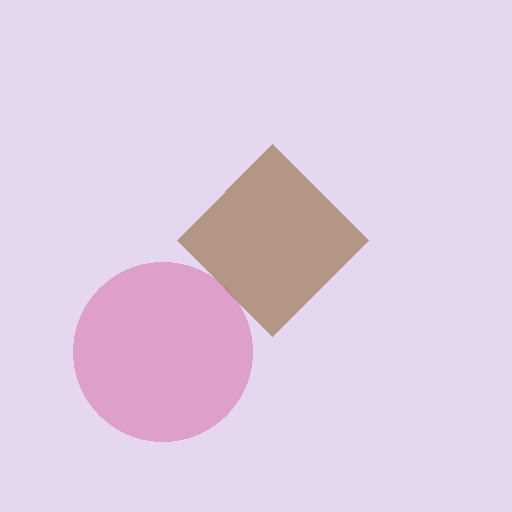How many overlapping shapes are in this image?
There are 2 overlapping shapes in the image.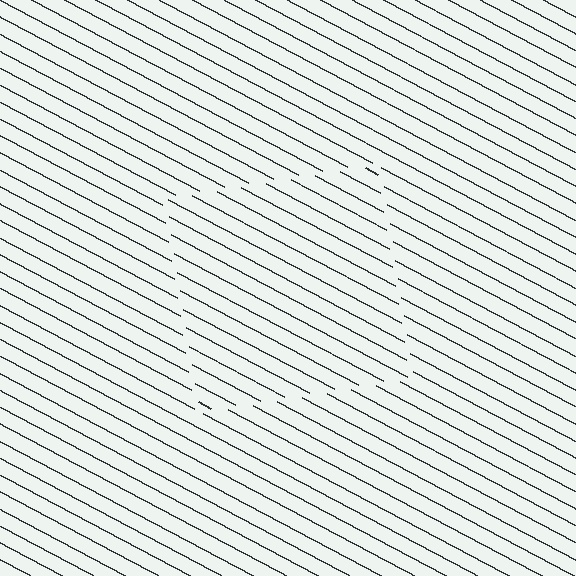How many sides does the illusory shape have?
4 sides — the line-ends trace a square.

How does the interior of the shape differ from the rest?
The interior of the shape contains the same grating, shifted by half a period — the contour is defined by the phase discontinuity where line-ends from the inner and outer gratings abut.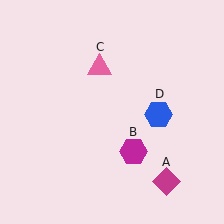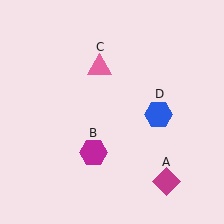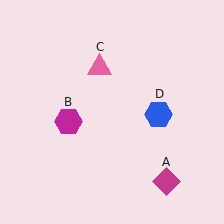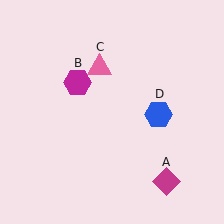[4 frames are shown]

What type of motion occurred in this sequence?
The magenta hexagon (object B) rotated clockwise around the center of the scene.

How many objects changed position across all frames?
1 object changed position: magenta hexagon (object B).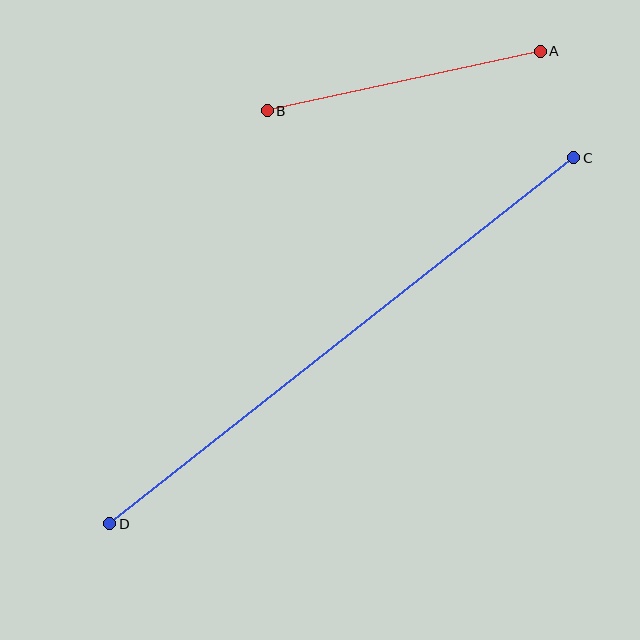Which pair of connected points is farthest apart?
Points C and D are farthest apart.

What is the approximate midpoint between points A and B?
The midpoint is at approximately (404, 81) pixels.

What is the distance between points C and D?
The distance is approximately 591 pixels.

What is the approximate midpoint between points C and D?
The midpoint is at approximately (342, 341) pixels.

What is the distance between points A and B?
The distance is approximately 279 pixels.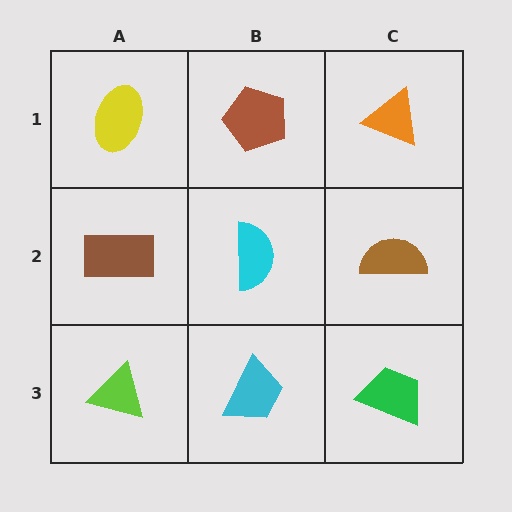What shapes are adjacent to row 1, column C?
A brown semicircle (row 2, column C), a brown pentagon (row 1, column B).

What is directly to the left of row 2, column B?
A brown rectangle.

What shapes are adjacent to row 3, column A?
A brown rectangle (row 2, column A), a cyan trapezoid (row 3, column B).